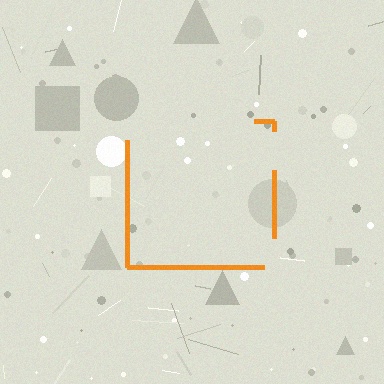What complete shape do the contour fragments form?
The contour fragments form a square.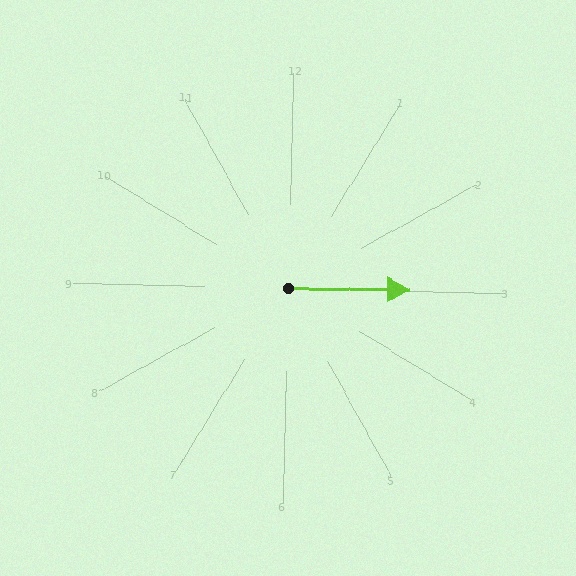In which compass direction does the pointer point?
East.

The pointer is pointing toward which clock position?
Roughly 3 o'clock.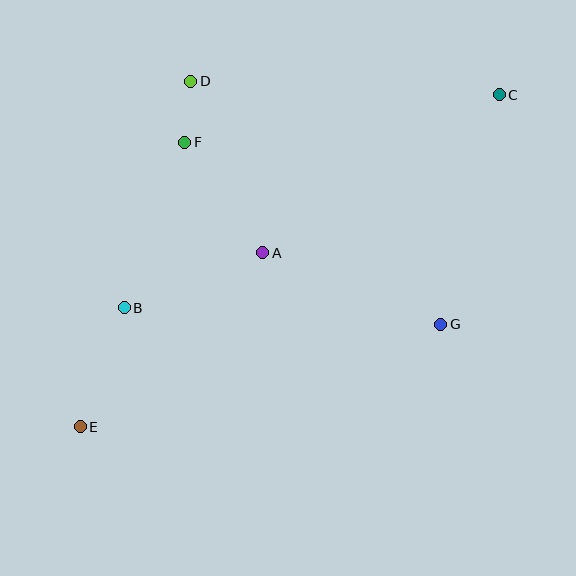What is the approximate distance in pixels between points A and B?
The distance between A and B is approximately 149 pixels.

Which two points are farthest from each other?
Points C and E are farthest from each other.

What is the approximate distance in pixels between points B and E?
The distance between B and E is approximately 127 pixels.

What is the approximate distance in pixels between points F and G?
The distance between F and G is approximately 314 pixels.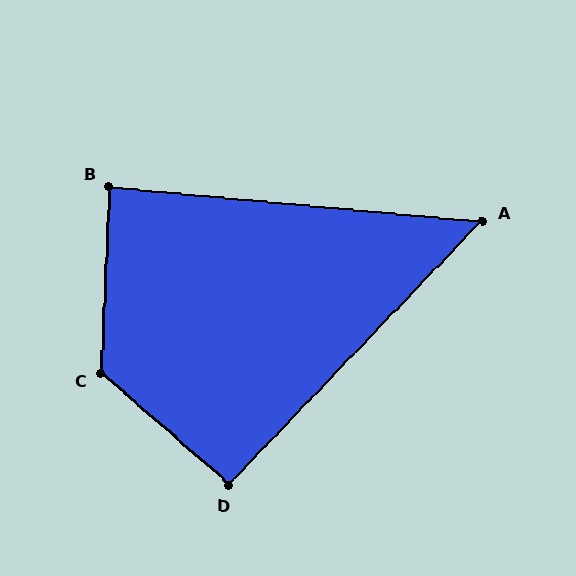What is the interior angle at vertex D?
Approximately 93 degrees (approximately right).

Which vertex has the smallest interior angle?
A, at approximately 51 degrees.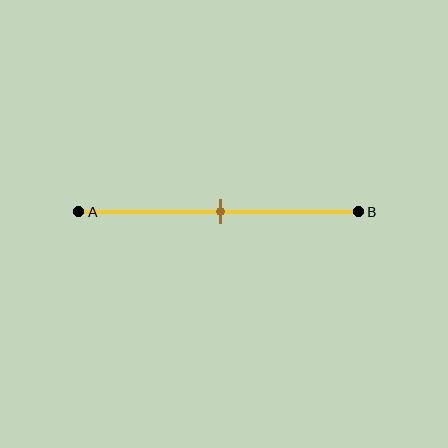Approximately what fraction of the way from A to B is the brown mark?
The brown mark is approximately 50% of the way from A to B.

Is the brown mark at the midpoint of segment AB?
Yes, the mark is approximately at the midpoint.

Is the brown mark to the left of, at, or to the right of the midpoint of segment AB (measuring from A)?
The brown mark is approximately at the midpoint of segment AB.